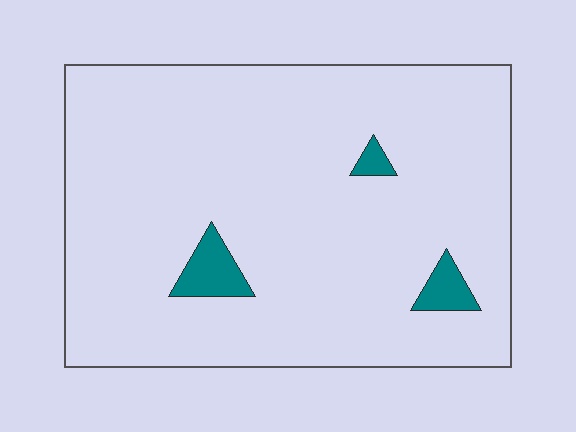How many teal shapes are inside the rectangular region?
3.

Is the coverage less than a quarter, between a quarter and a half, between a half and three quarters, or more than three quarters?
Less than a quarter.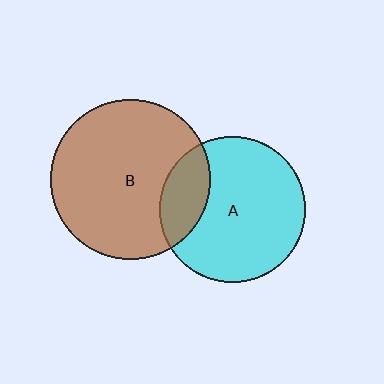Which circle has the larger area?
Circle B (brown).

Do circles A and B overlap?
Yes.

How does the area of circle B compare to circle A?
Approximately 1.2 times.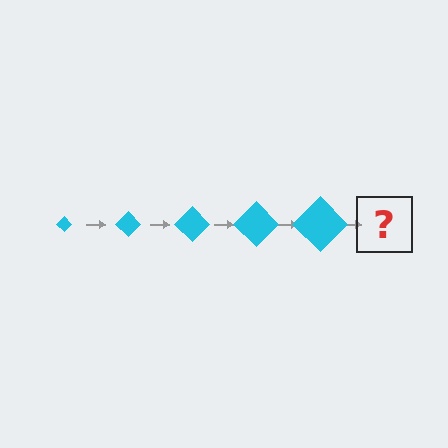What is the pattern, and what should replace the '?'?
The pattern is that the diamond gets progressively larger each step. The '?' should be a cyan diamond, larger than the previous one.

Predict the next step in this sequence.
The next step is a cyan diamond, larger than the previous one.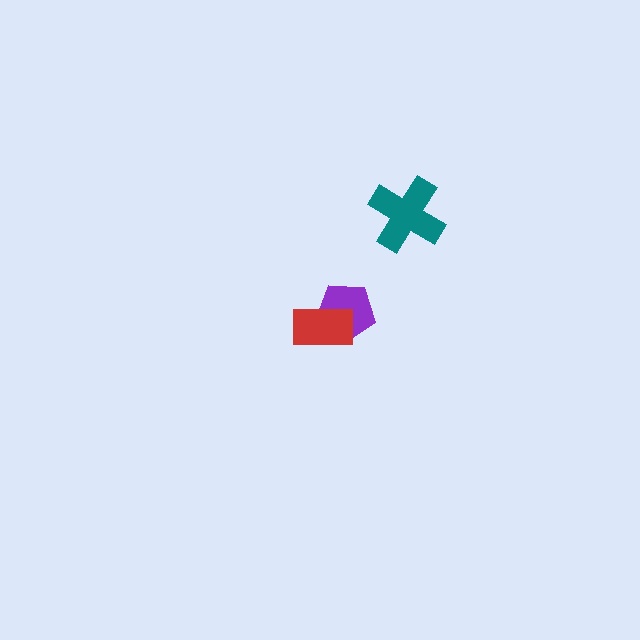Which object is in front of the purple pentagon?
The red rectangle is in front of the purple pentagon.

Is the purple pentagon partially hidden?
Yes, it is partially covered by another shape.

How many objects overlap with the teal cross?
0 objects overlap with the teal cross.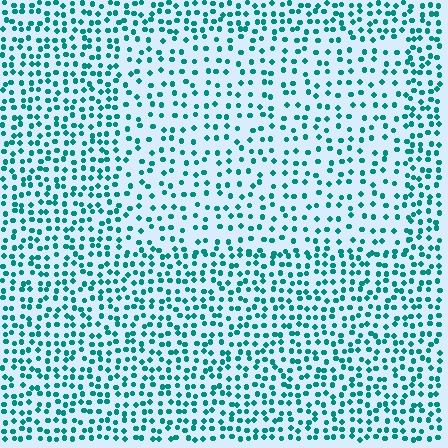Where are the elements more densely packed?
The elements are more densely packed outside the rectangle boundary.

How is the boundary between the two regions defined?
The boundary is defined by a change in element density (approximately 1.7x ratio). All elements are the same color, size, and shape.